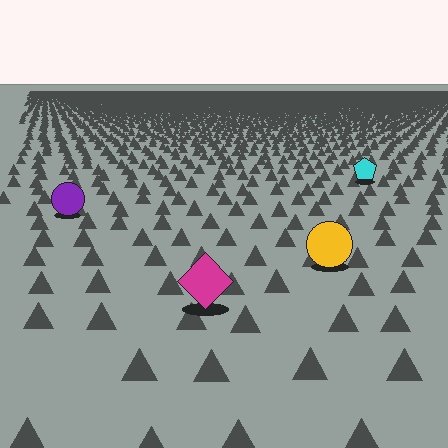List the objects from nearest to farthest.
From nearest to farthest: the magenta diamond, the yellow circle, the purple circle, the cyan pentagon.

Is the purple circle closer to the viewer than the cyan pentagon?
Yes. The purple circle is closer — you can tell from the texture gradient: the ground texture is coarser near it.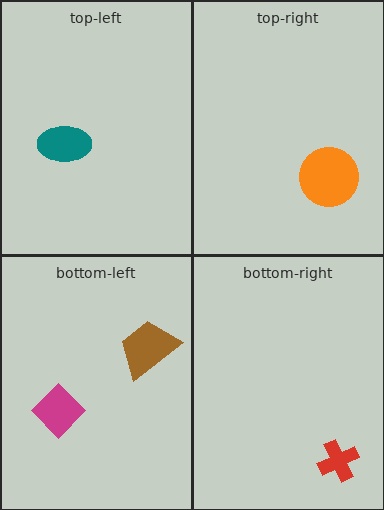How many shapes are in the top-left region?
1.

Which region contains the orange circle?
The top-right region.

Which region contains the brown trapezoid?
The bottom-left region.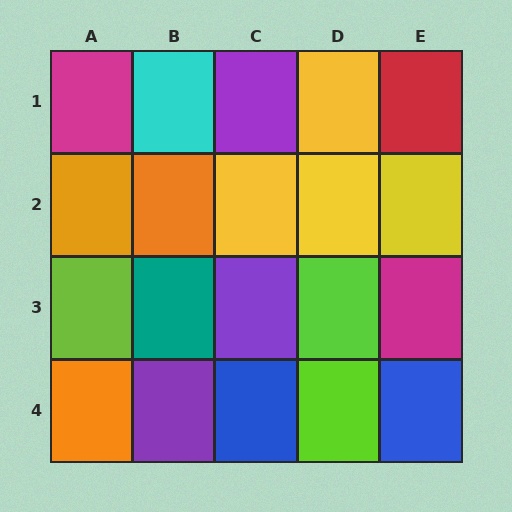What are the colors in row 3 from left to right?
Lime, teal, purple, lime, magenta.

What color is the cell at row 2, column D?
Yellow.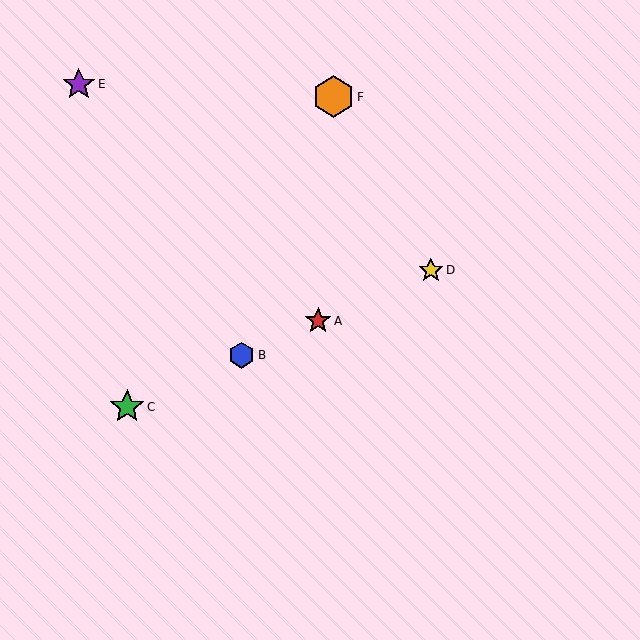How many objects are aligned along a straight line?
4 objects (A, B, C, D) are aligned along a straight line.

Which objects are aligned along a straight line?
Objects A, B, C, D are aligned along a straight line.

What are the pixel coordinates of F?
Object F is at (333, 97).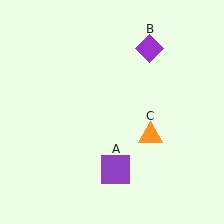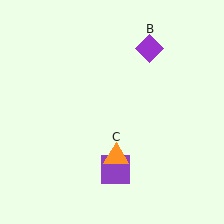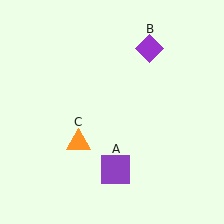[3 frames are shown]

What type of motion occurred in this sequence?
The orange triangle (object C) rotated clockwise around the center of the scene.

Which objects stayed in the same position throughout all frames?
Purple square (object A) and purple diamond (object B) remained stationary.